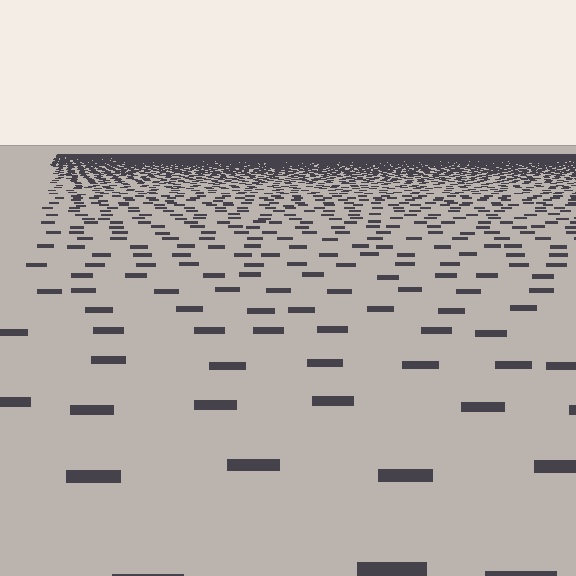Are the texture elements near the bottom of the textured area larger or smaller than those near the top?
Larger. Near the bottom, elements are closer to the viewer and appear at a bigger on-screen size.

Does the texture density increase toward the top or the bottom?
Density increases toward the top.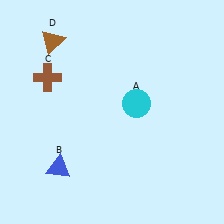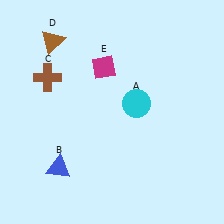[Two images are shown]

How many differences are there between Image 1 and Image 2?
There is 1 difference between the two images.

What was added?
A magenta diamond (E) was added in Image 2.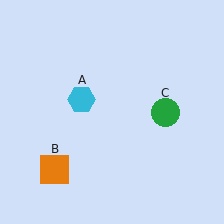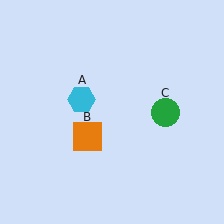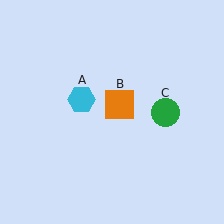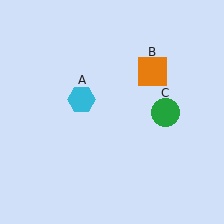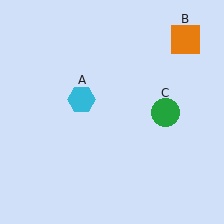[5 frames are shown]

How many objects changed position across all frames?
1 object changed position: orange square (object B).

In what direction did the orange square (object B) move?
The orange square (object B) moved up and to the right.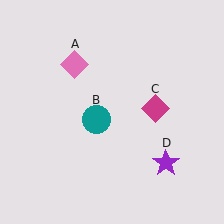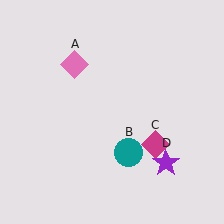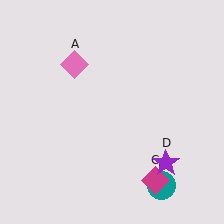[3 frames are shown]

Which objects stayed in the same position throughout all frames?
Pink diamond (object A) and purple star (object D) remained stationary.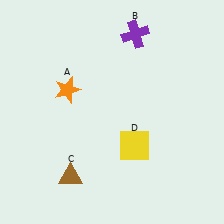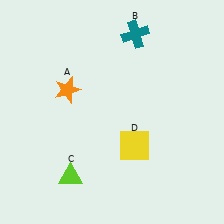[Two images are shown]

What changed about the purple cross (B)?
In Image 1, B is purple. In Image 2, it changed to teal.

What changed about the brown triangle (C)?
In Image 1, C is brown. In Image 2, it changed to lime.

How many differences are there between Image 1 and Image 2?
There are 2 differences between the two images.